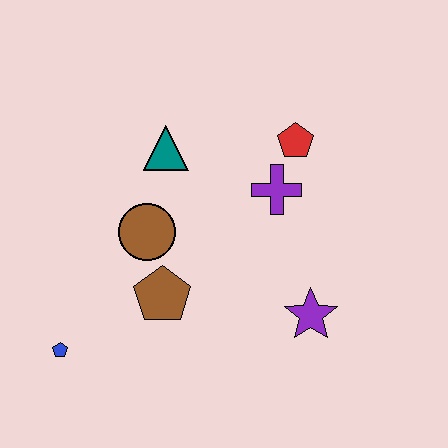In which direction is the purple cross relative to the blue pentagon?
The purple cross is to the right of the blue pentagon.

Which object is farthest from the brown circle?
The purple star is farthest from the brown circle.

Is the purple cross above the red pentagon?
No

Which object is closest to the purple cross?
The red pentagon is closest to the purple cross.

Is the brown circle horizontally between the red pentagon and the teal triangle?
No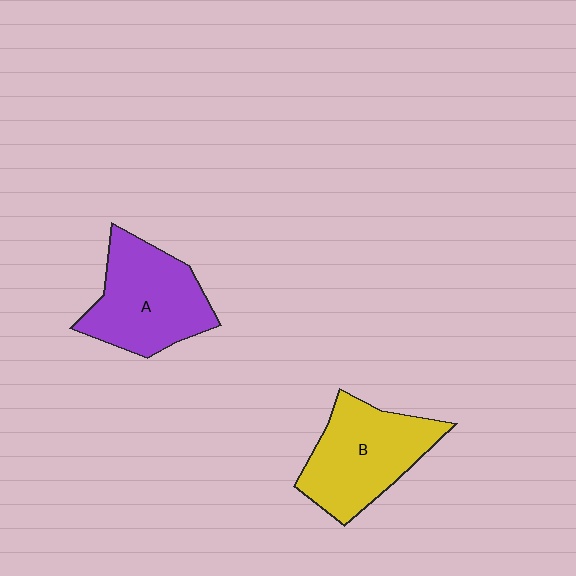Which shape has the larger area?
Shape A (purple).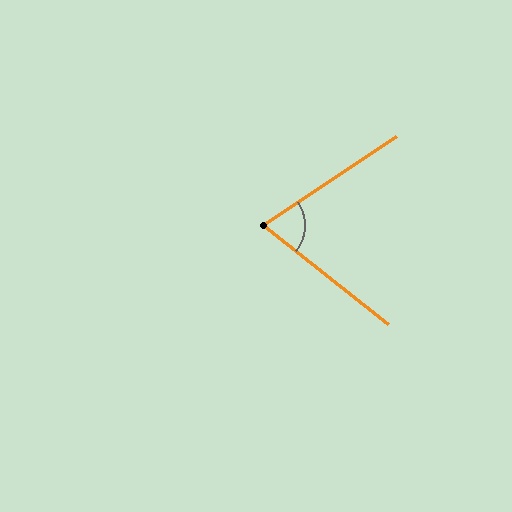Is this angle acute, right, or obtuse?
It is acute.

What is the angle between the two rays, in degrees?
Approximately 72 degrees.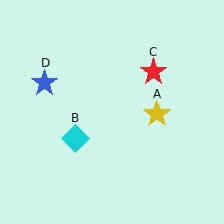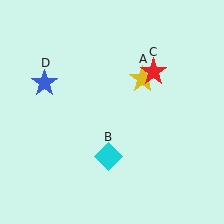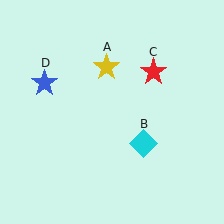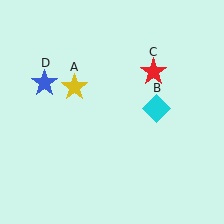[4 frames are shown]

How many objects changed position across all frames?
2 objects changed position: yellow star (object A), cyan diamond (object B).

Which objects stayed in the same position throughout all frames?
Red star (object C) and blue star (object D) remained stationary.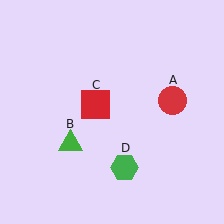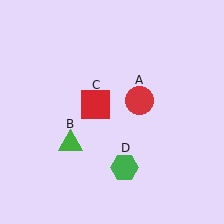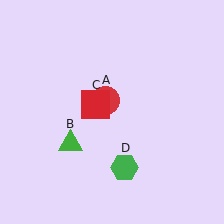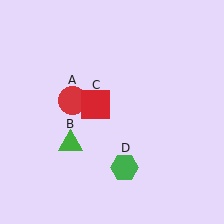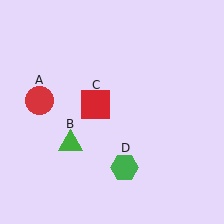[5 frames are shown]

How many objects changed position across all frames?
1 object changed position: red circle (object A).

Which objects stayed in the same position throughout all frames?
Green triangle (object B) and red square (object C) and green hexagon (object D) remained stationary.